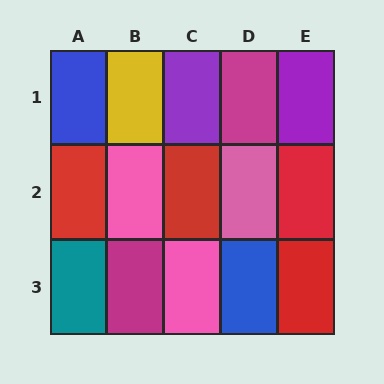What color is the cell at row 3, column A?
Teal.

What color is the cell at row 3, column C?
Pink.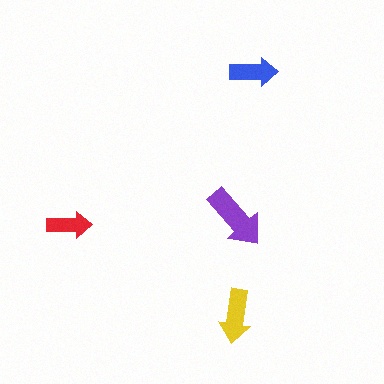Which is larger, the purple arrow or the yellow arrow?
The purple one.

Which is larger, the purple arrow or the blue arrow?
The purple one.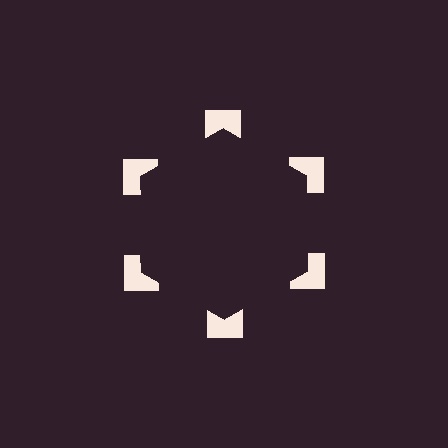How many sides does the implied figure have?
6 sides.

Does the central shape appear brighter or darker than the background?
It typically appears slightly darker than the background, even though no actual brightness change is drawn.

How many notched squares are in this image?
There are 6 — one at each vertex of the illusory hexagon.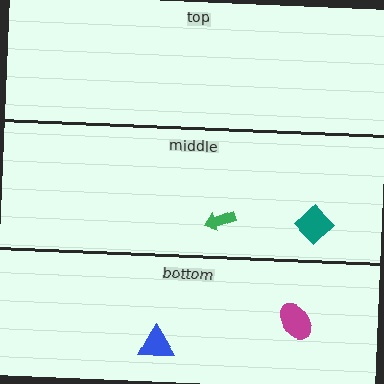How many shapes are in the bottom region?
2.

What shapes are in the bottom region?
The magenta ellipse, the blue triangle.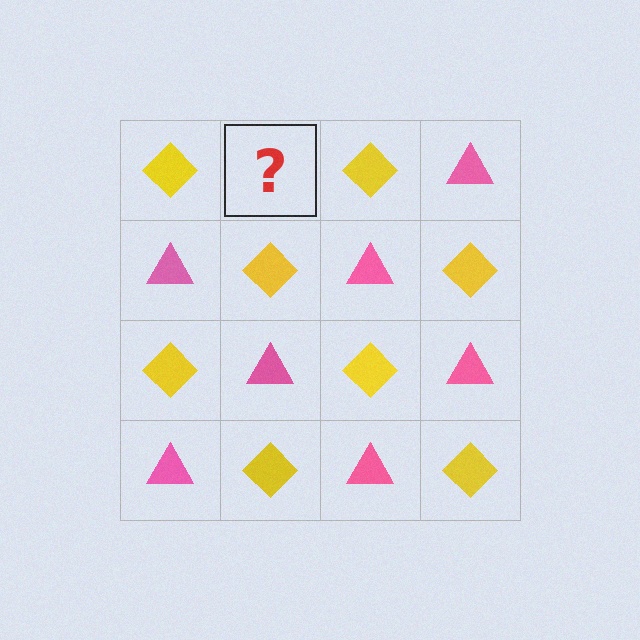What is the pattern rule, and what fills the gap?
The rule is that it alternates yellow diamond and pink triangle in a checkerboard pattern. The gap should be filled with a pink triangle.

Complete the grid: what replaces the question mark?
The question mark should be replaced with a pink triangle.